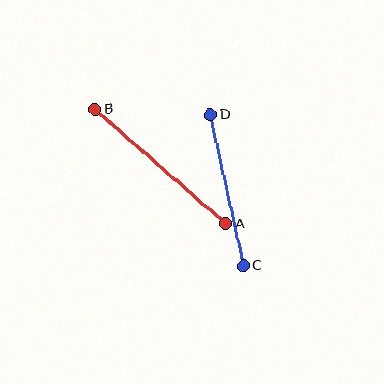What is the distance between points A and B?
The distance is approximately 174 pixels.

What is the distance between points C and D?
The distance is approximately 155 pixels.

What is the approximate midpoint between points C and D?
The midpoint is at approximately (227, 190) pixels.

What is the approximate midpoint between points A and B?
The midpoint is at approximately (161, 166) pixels.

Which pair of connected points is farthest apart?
Points A and B are farthest apart.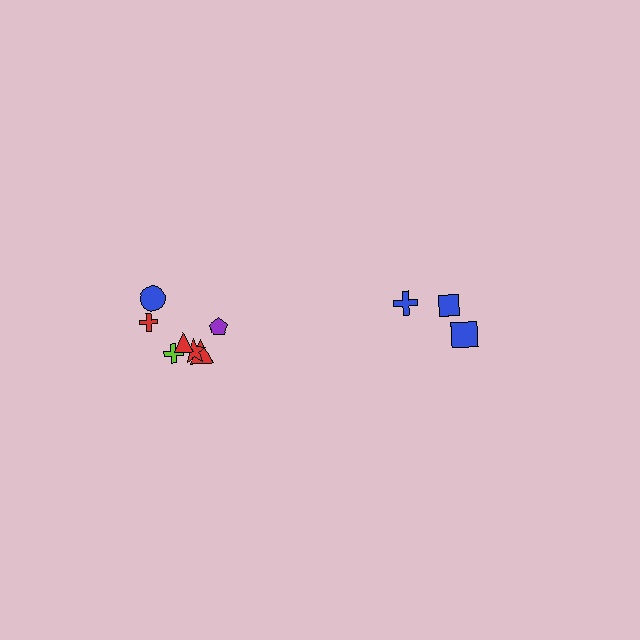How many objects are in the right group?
There are 3 objects.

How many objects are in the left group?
There are 7 objects.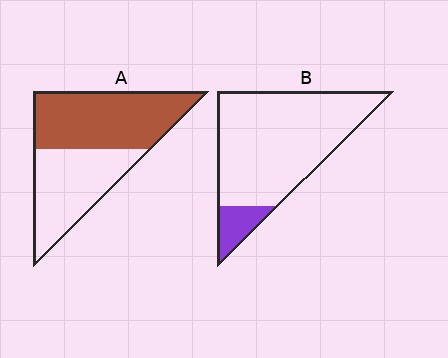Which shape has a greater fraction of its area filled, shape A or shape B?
Shape A.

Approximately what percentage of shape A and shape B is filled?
A is approximately 55% and B is approximately 10%.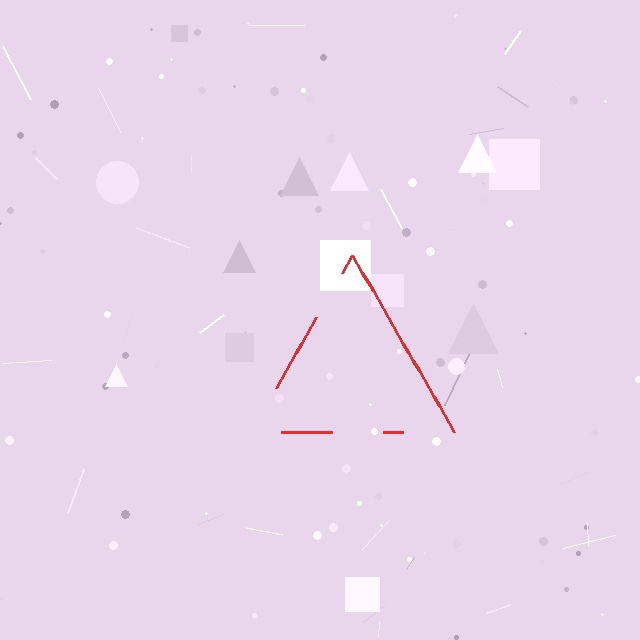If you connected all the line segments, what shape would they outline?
They would outline a triangle.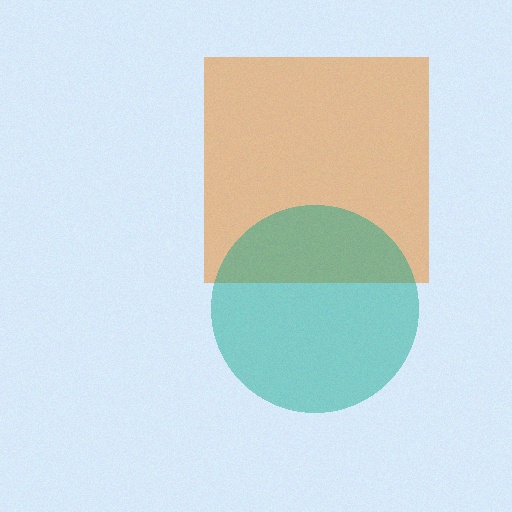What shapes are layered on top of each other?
The layered shapes are: an orange square, a teal circle.